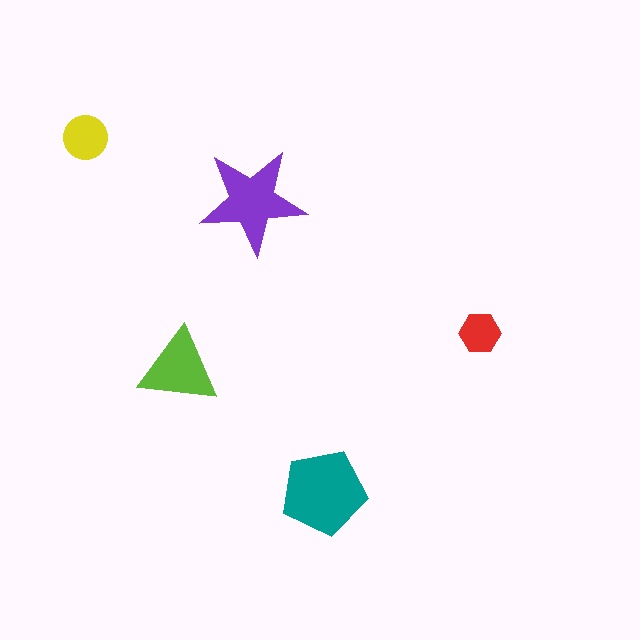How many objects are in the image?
There are 5 objects in the image.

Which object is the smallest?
The red hexagon.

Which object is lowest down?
The teal pentagon is bottommost.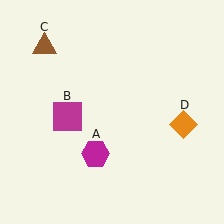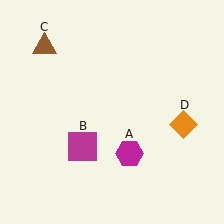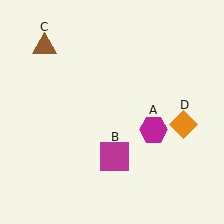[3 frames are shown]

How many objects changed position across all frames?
2 objects changed position: magenta hexagon (object A), magenta square (object B).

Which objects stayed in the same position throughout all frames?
Brown triangle (object C) and orange diamond (object D) remained stationary.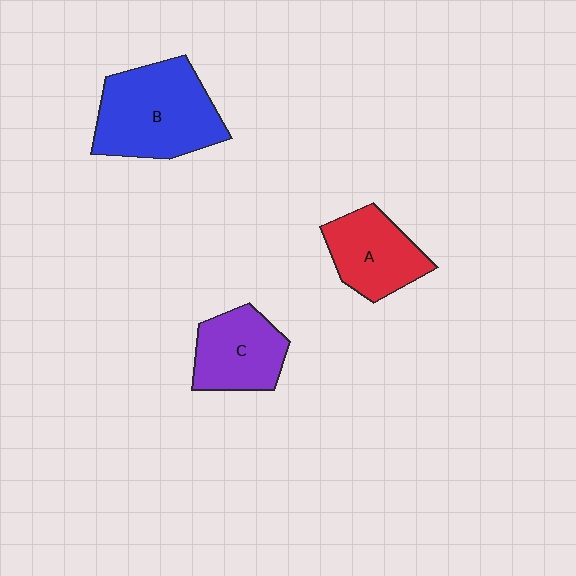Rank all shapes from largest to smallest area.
From largest to smallest: B (blue), A (red), C (purple).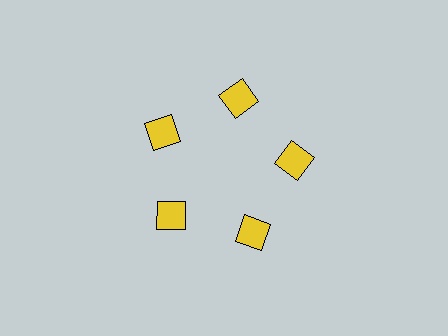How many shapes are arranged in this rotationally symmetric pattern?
There are 5 shapes, arranged in 5 groups of 1.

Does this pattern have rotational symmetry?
Yes, this pattern has 5-fold rotational symmetry. It looks the same after rotating 72 degrees around the center.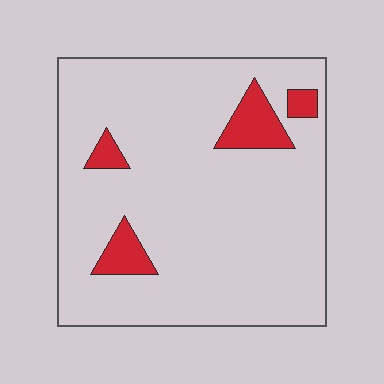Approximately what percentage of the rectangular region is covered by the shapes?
Approximately 10%.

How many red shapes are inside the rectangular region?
4.